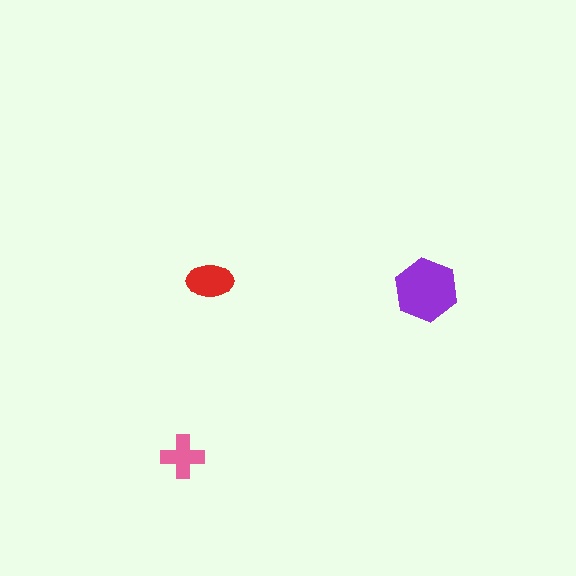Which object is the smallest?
The pink cross.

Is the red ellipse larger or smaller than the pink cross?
Larger.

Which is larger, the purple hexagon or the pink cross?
The purple hexagon.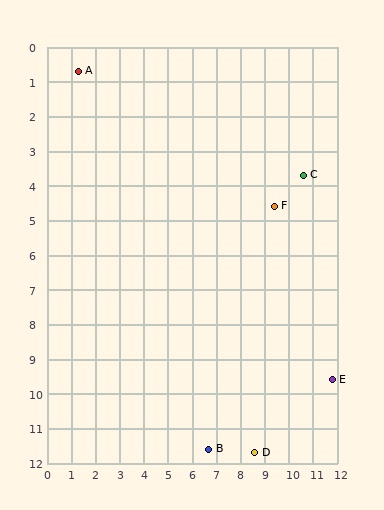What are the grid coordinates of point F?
Point F is at approximately (9.4, 4.6).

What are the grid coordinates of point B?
Point B is at approximately (6.7, 11.6).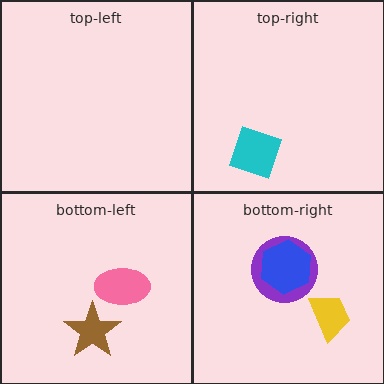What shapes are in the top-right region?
The cyan square.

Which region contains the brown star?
The bottom-left region.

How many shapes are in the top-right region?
1.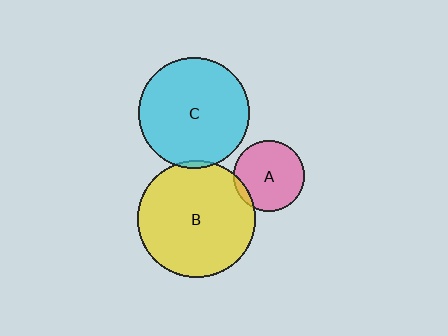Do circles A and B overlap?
Yes.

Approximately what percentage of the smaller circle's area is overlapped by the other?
Approximately 5%.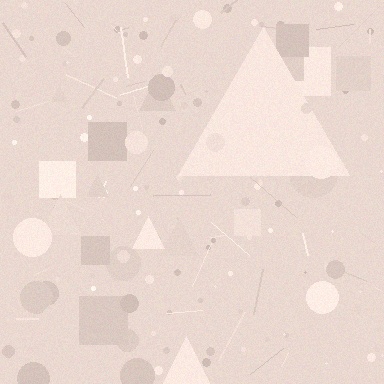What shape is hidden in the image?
A triangle is hidden in the image.